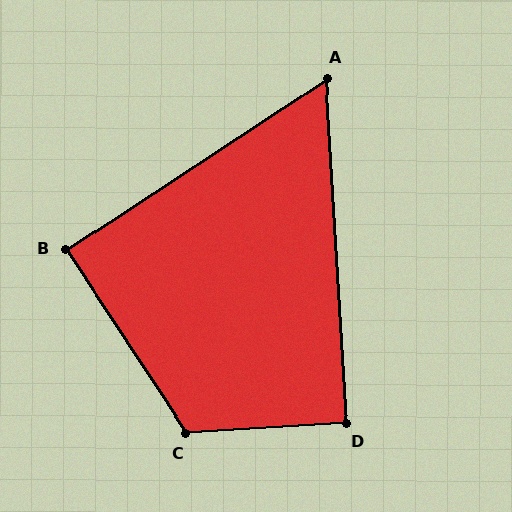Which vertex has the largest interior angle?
C, at approximately 120 degrees.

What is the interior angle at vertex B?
Approximately 90 degrees (approximately right).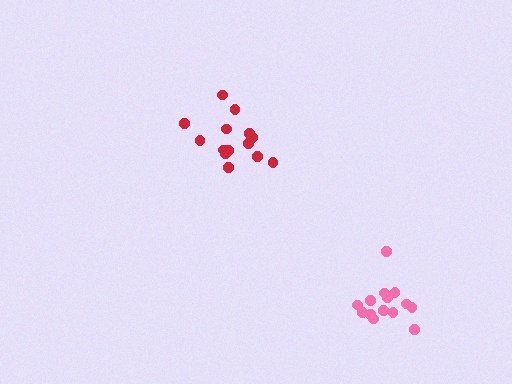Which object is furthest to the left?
The red cluster is leftmost.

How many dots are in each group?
Group 1: 14 dots, Group 2: 14 dots (28 total).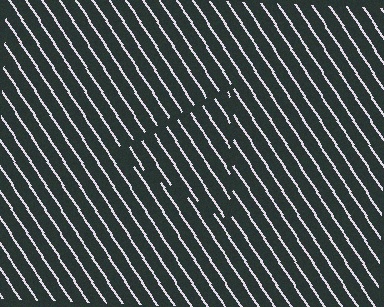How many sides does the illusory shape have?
3 sides — the line-ends trace a triangle.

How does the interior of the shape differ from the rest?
The interior of the shape contains the same grating, shifted by half a period — the contour is defined by the phase discontinuity where line-ends from the inner and outer gratings abut.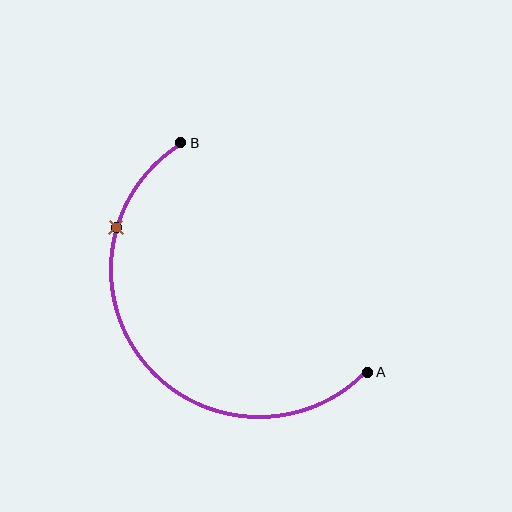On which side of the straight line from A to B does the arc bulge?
The arc bulges below and to the left of the straight line connecting A and B.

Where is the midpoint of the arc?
The arc midpoint is the point on the curve farthest from the straight line joining A and B. It sits below and to the left of that line.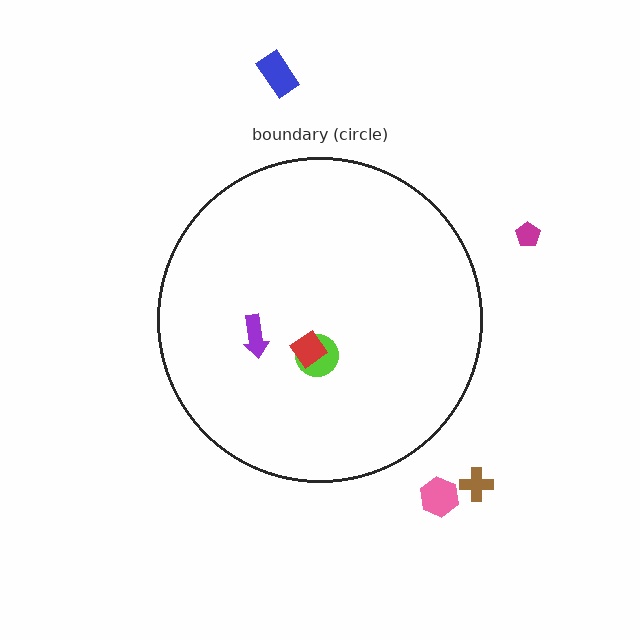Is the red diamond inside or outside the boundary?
Inside.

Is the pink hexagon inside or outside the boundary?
Outside.